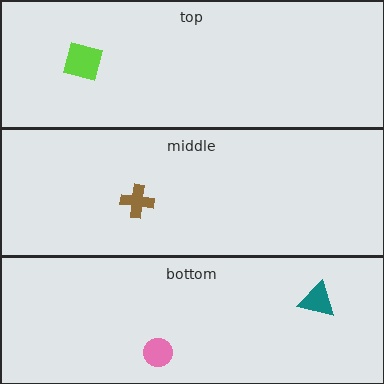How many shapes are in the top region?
1.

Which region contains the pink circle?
The bottom region.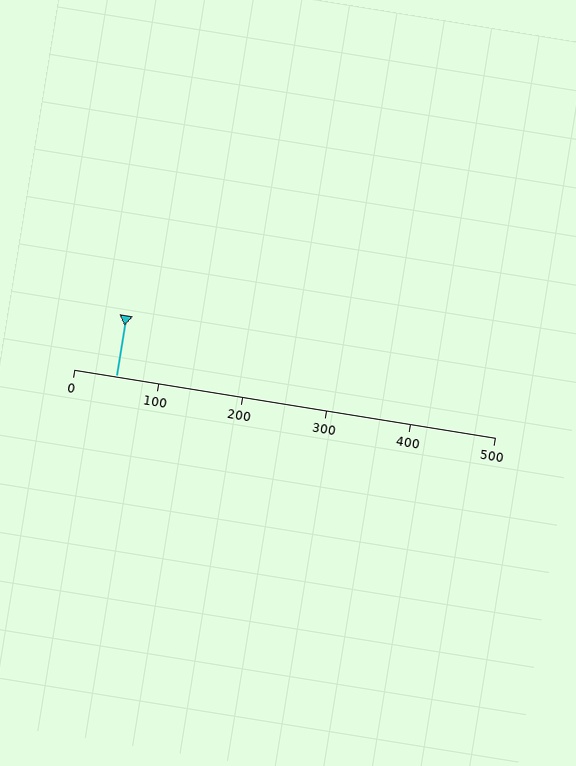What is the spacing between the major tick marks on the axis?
The major ticks are spaced 100 apart.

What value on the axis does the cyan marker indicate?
The marker indicates approximately 50.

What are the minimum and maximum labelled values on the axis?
The axis runs from 0 to 500.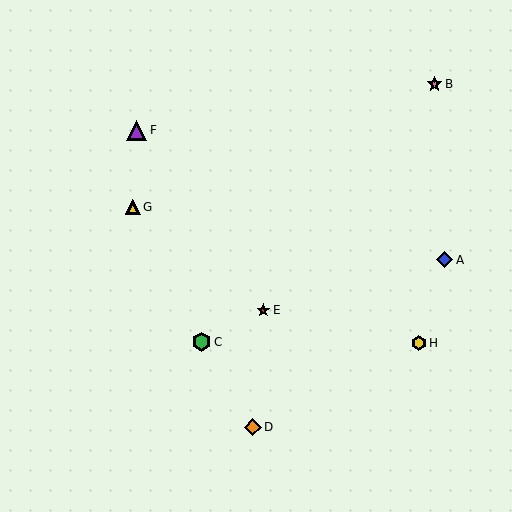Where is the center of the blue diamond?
The center of the blue diamond is at (445, 260).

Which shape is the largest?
The purple triangle (labeled F) is the largest.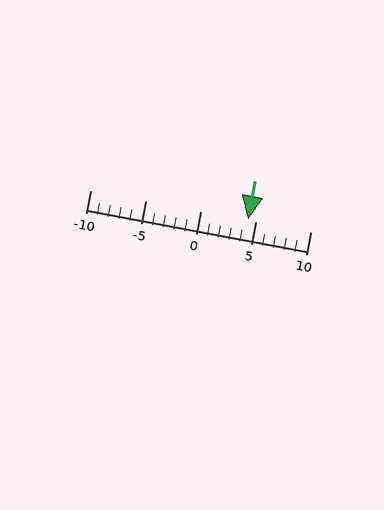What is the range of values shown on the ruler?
The ruler shows values from -10 to 10.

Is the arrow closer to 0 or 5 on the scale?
The arrow is closer to 5.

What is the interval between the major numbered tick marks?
The major tick marks are spaced 5 units apart.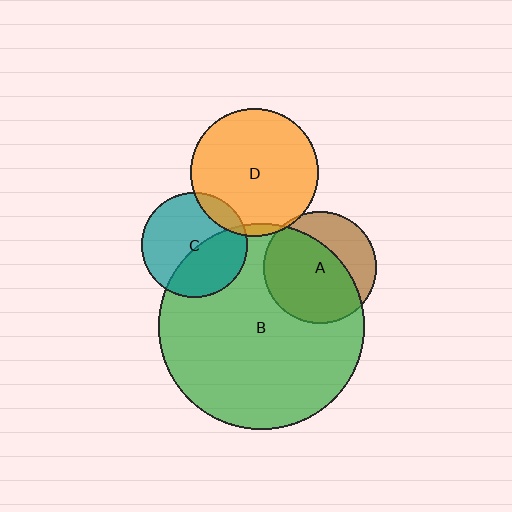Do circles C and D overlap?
Yes.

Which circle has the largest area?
Circle B (green).